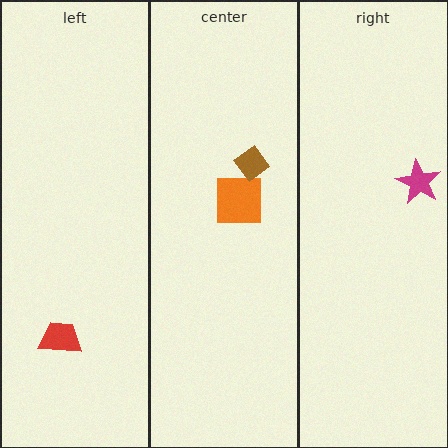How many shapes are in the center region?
2.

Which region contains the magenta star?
The right region.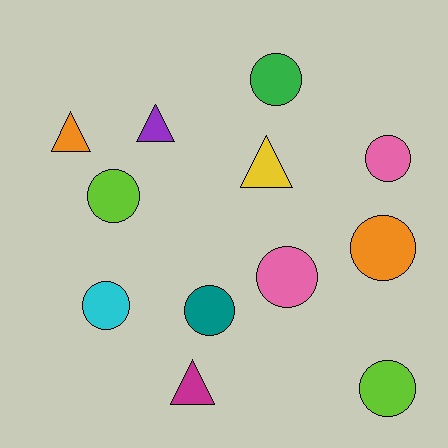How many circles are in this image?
There are 8 circles.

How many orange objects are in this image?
There are 2 orange objects.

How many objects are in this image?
There are 12 objects.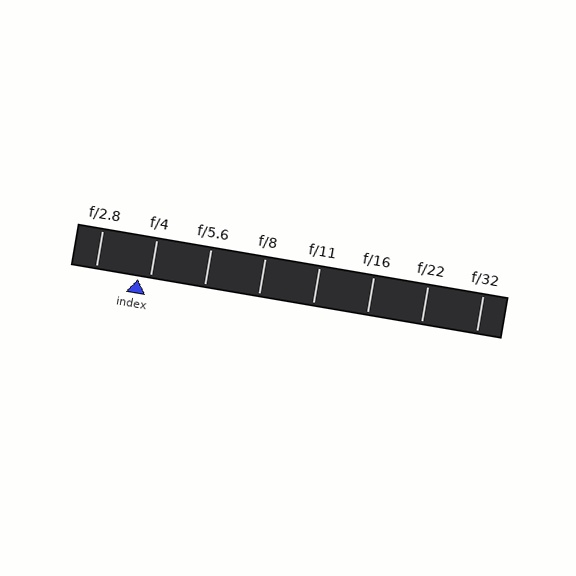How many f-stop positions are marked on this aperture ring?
There are 8 f-stop positions marked.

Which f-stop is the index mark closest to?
The index mark is closest to f/4.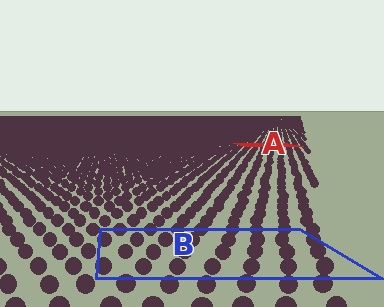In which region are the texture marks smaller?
The texture marks are smaller in region A, because it is farther away.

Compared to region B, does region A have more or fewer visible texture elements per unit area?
Region A has more texture elements per unit area — they are packed more densely because it is farther away.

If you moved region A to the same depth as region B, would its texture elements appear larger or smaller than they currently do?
They would appear larger. At a closer depth, the same texture elements are projected at a bigger on-screen size.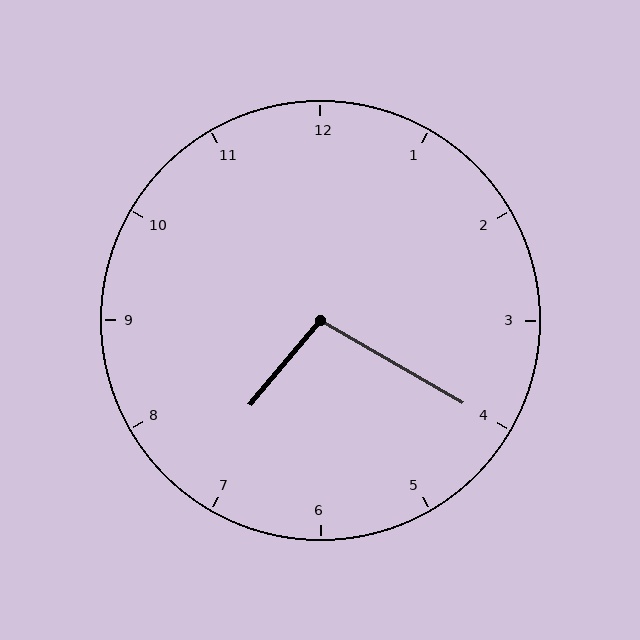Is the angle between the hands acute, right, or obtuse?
It is obtuse.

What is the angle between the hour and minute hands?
Approximately 100 degrees.